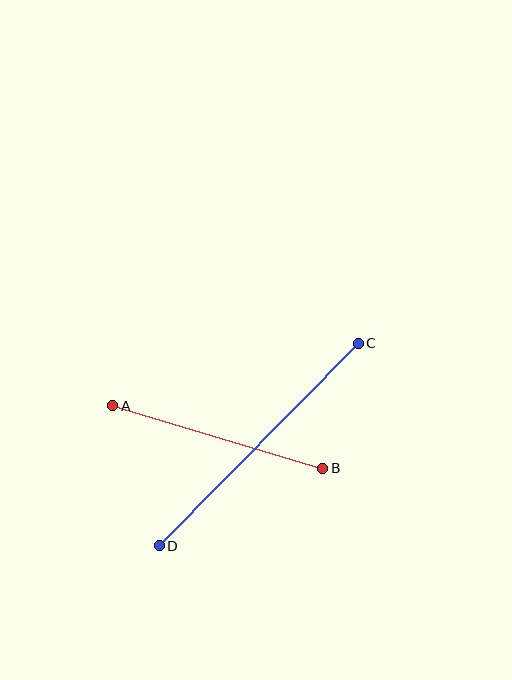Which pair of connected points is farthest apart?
Points C and D are farthest apart.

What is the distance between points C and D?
The distance is approximately 284 pixels.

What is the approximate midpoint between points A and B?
The midpoint is at approximately (218, 437) pixels.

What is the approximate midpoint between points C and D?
The midpoint is at approximately (259, 444) pixels.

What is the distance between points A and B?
The distance is approximately 220 pixels.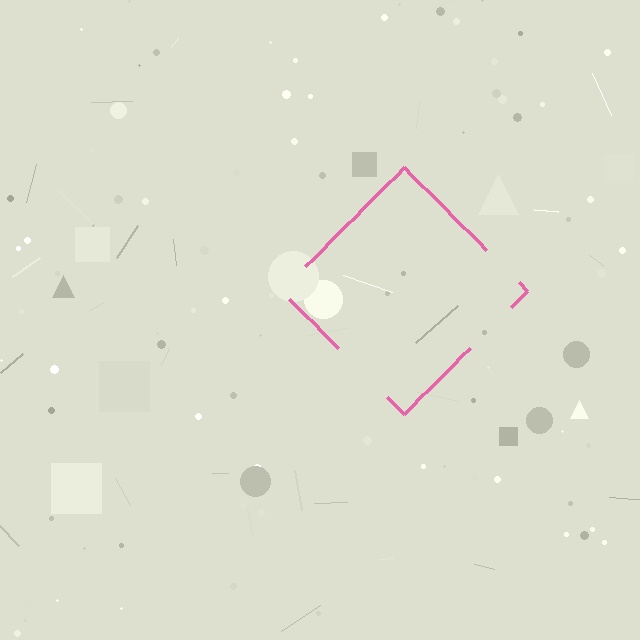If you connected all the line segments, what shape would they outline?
They would outline a diamond.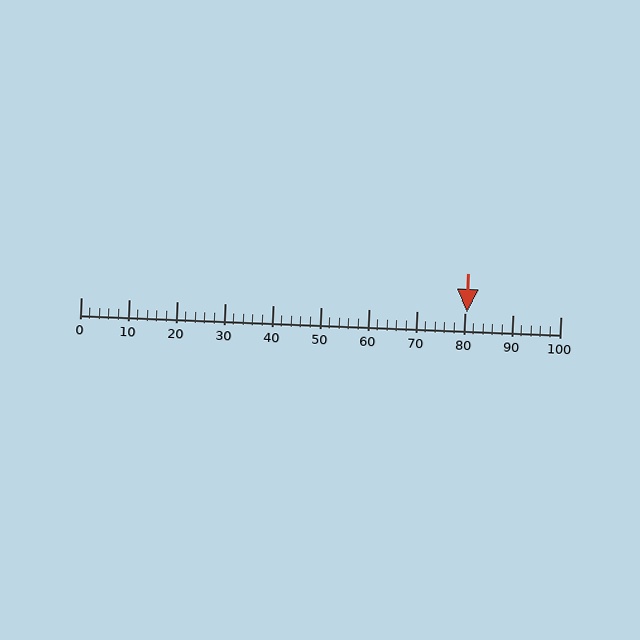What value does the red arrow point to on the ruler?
The red arrow points to approximately 81.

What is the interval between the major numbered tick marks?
The major tick marks are spaced 10 units apart.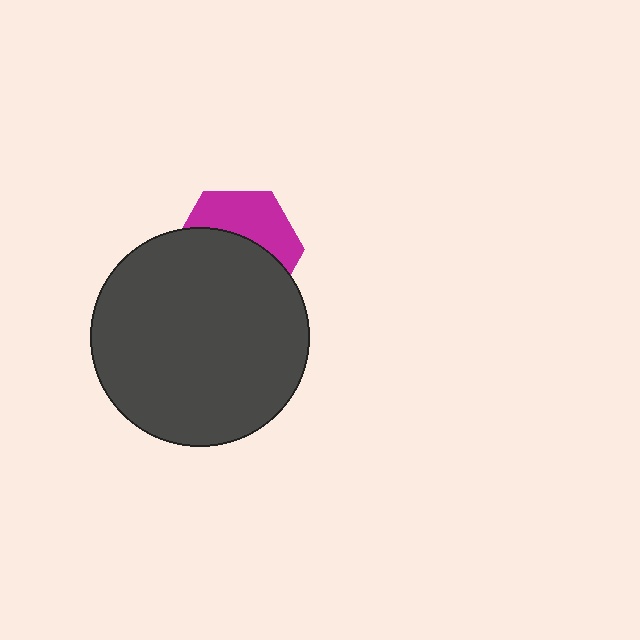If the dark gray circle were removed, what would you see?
You would see the complete magenta hexagon.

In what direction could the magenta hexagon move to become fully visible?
The magenta hexagon could move up. That would shift it out from behind the dark gray circle entirely.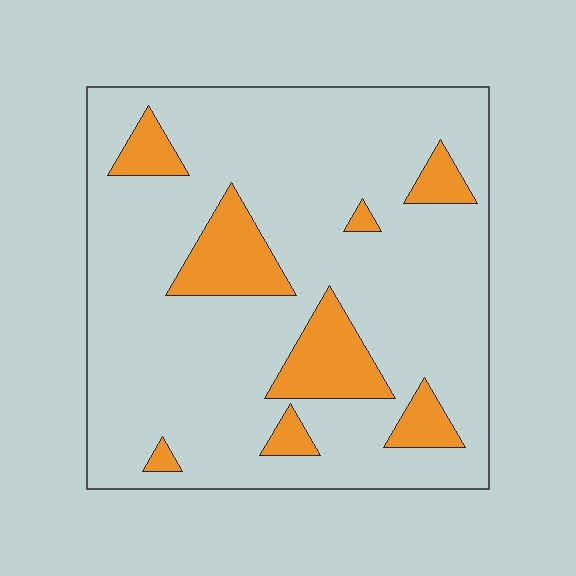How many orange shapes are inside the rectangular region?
8.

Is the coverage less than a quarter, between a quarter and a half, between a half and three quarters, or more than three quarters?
Less than a quarter.